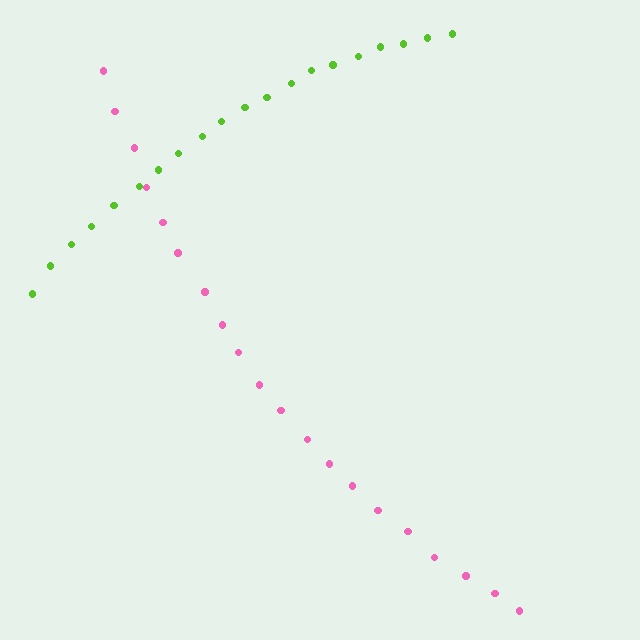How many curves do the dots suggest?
There are 2 distinct paths.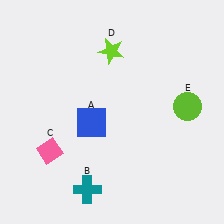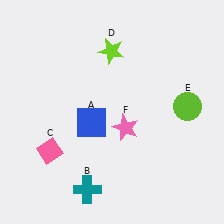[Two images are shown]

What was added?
A pink star (F) was added in Image 2.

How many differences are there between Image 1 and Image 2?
There is 1 difference between the two images.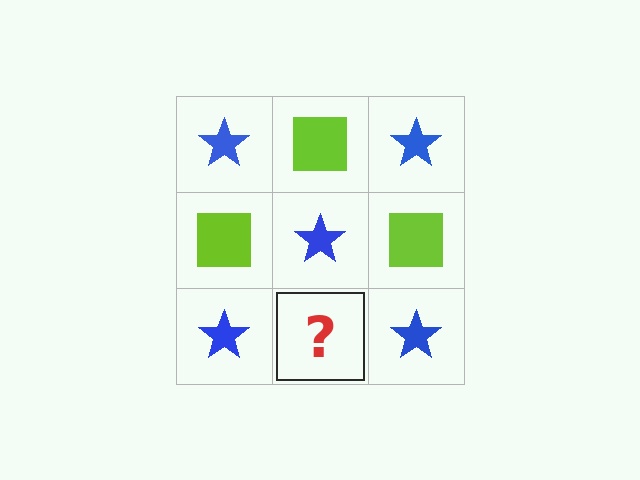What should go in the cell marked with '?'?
The missing cell should contain a lime square.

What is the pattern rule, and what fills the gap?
The rule is that it alternates blue star and lime square in a checkerboard pattern. The gap should be filled with a lime square.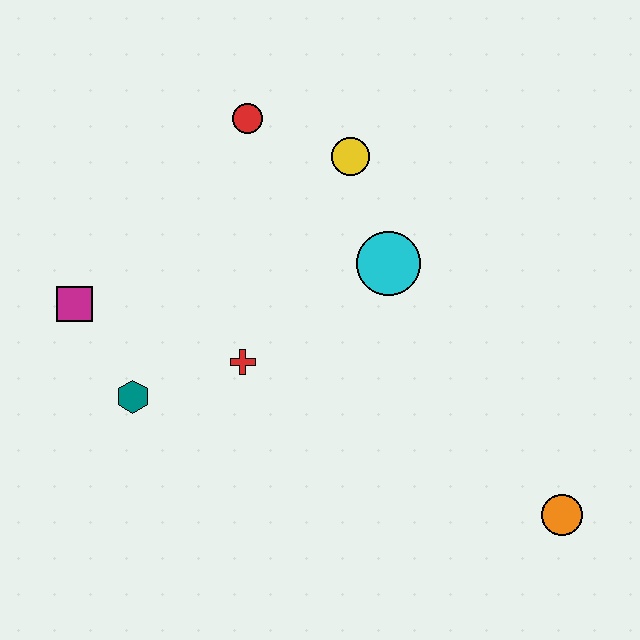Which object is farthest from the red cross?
The orange circle is farthest from the red cross.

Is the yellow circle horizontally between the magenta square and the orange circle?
Yes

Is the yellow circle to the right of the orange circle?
No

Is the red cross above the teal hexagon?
Yes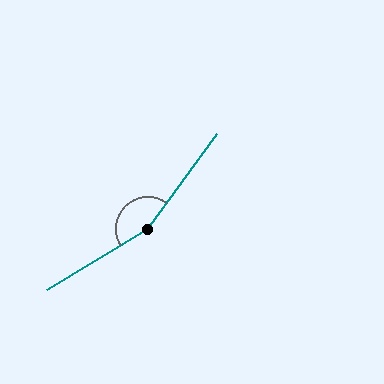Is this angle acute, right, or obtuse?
It is obtuse.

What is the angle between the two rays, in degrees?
Approximately 157 degrees.